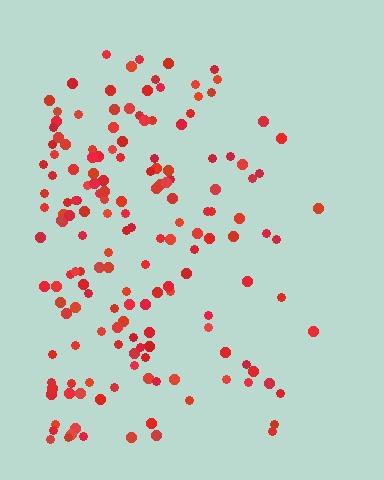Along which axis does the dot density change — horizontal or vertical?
Horizontal.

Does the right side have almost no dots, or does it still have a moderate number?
Still a moderate number, just noticeably fewer than the left.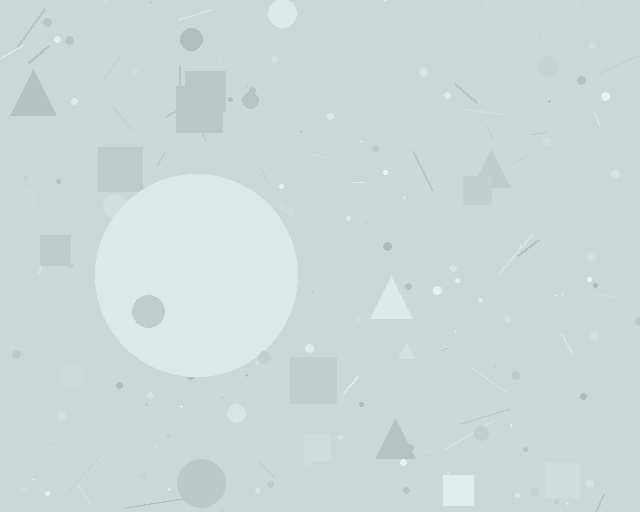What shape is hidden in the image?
A circle is hidden in the image.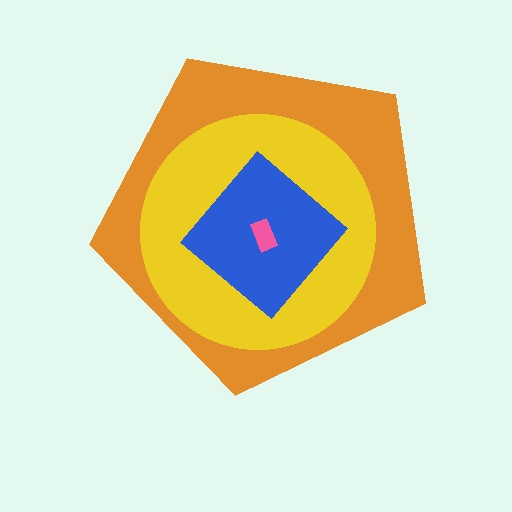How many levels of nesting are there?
4.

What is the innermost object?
The pink rectangle.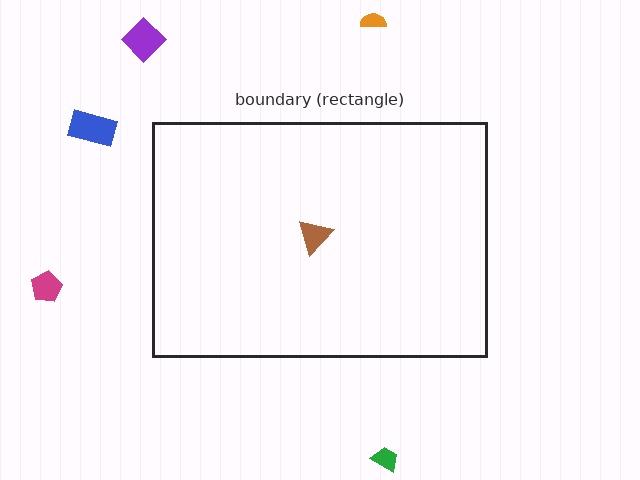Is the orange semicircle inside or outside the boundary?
Outside.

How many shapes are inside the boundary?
1 inside, 5 outside.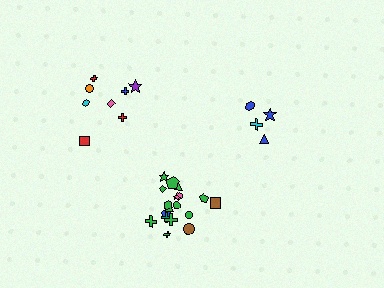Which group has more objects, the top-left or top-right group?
The top-left group.